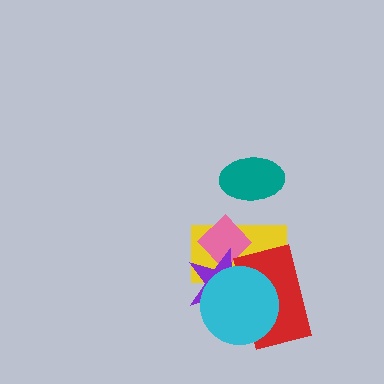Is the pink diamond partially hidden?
Yes, it is partially covered by another shape.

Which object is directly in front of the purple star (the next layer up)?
The red rectangle is directly in front of the purple star.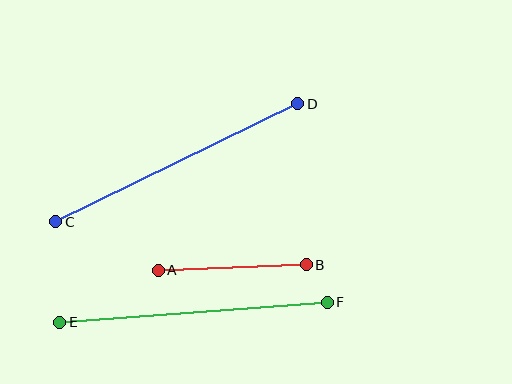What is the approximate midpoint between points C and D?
The midpoint is at approximately (177, 163) pixels.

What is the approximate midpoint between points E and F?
The midpoint is at approximately (194, 312) pixels.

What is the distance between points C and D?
The distance is approximately 269 pixels.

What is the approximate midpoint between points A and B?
The midpoint is at approximately (232, 268) pixels.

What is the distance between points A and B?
The distance is approximately 148 pixels.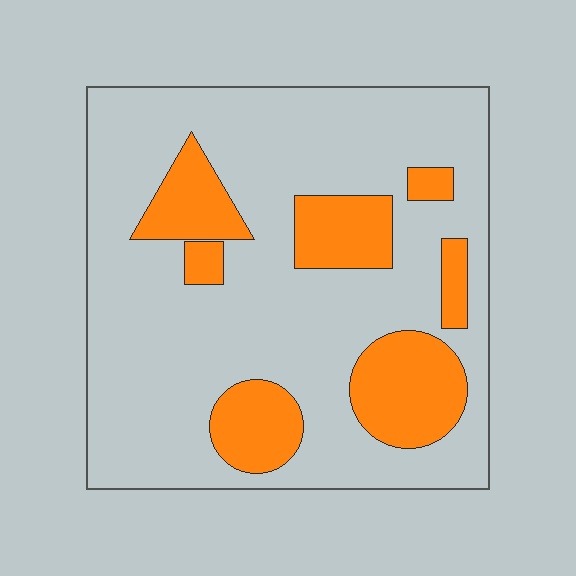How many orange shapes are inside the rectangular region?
7.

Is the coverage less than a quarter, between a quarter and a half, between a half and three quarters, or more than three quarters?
Less than a quarter.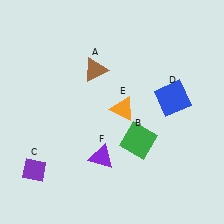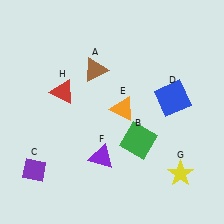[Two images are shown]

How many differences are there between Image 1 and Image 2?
There are 2 differences between the two images.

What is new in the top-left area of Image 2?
A red triangle (H) was added in the top-left area of Image 2.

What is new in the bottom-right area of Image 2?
A yellow star (G) was added in the bottom-right area of Image 2.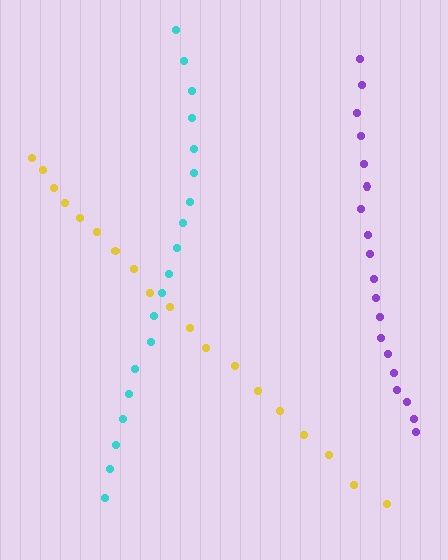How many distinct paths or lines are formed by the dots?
There are 3 distinct paths.